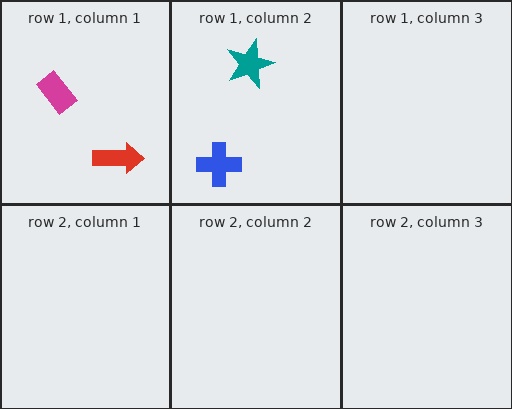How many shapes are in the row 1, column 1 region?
2.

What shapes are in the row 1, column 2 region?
The blue cross, the teal star.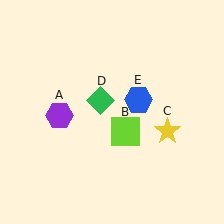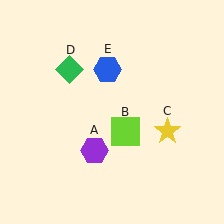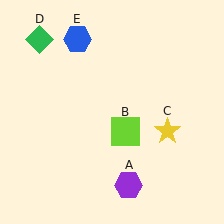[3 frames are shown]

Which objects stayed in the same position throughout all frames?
Lime square (object B) and yellow star (object C) remained stationary.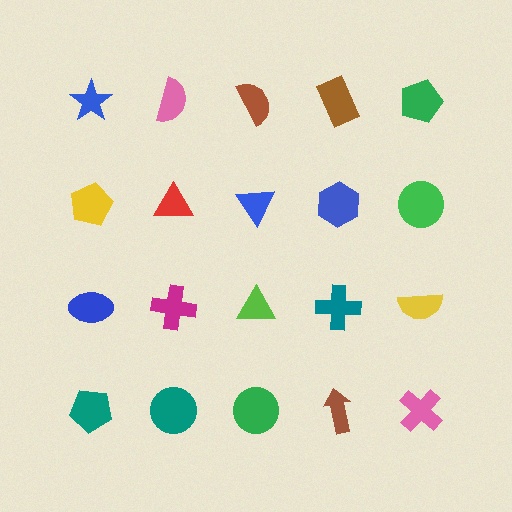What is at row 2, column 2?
A red triangle.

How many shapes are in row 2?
5 shapes.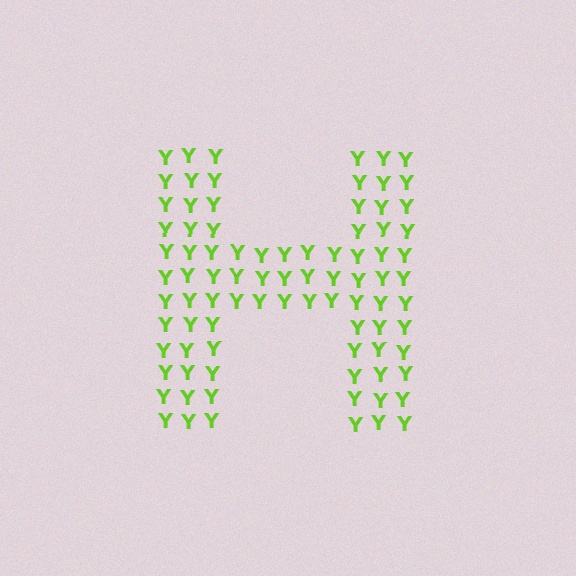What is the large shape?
The large shape is the letter H.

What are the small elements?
The small elements are letter Y's.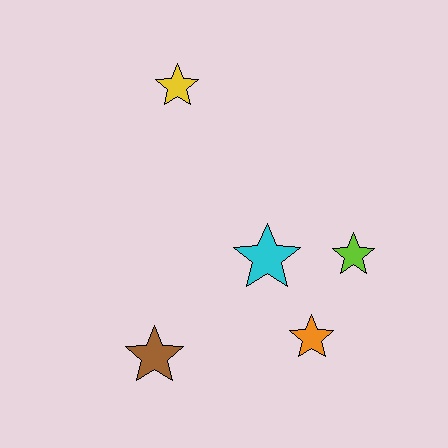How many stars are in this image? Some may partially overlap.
There are 5 stars.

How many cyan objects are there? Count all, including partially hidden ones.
There is 1 cyan object.